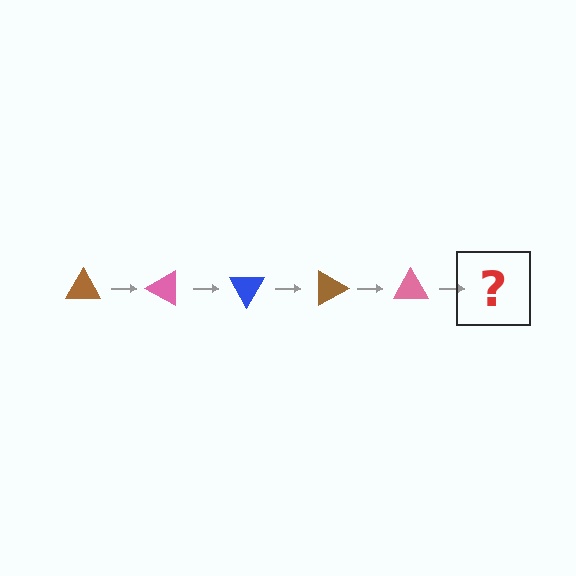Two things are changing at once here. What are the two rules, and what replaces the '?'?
The two rules are that it rotates 30 degrees each step and the color cycles through brown, pink, and blue. The '?' should be a blue triangle, rotated 150 degrees from the start.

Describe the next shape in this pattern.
It should be a blue triangle, rotated 150 degrees from the start.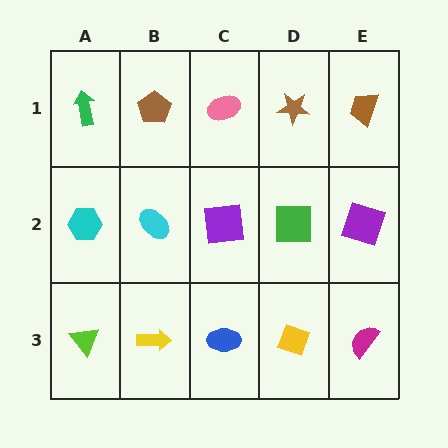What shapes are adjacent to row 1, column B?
A cyan ellipse (row 2, column B), a green arrow (row 1, column A), a pink ellipse (row 1, column C).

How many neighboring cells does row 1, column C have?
3.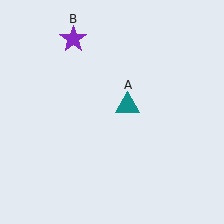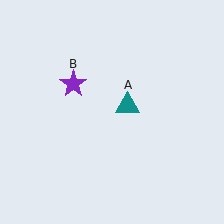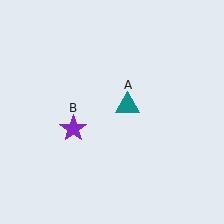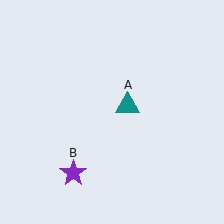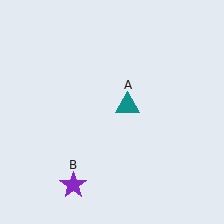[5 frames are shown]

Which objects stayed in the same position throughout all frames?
Teal triangle (object A) remained stationary.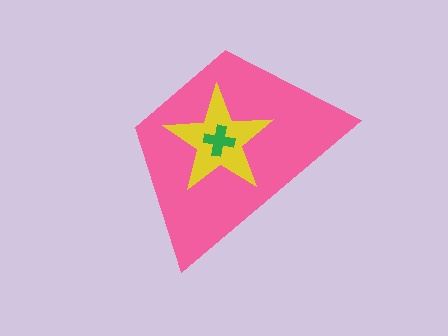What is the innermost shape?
The green cross.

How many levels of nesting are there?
3.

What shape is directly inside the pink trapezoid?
The yellow star.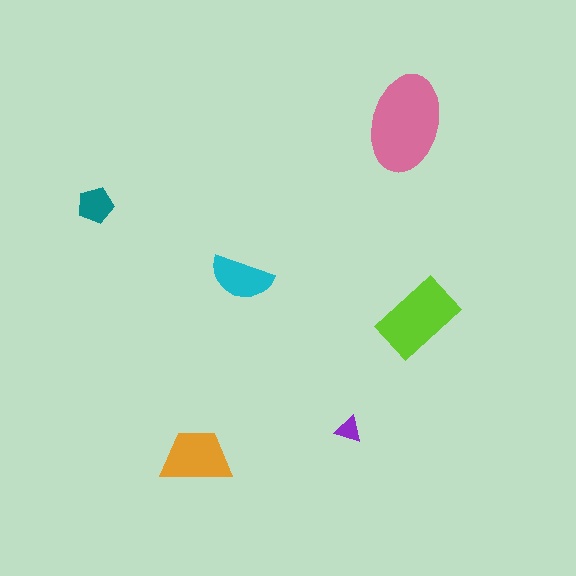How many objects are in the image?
There are 6 objects in the image.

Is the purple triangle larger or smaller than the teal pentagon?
Smaller.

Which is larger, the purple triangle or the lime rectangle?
The lime rectangle.